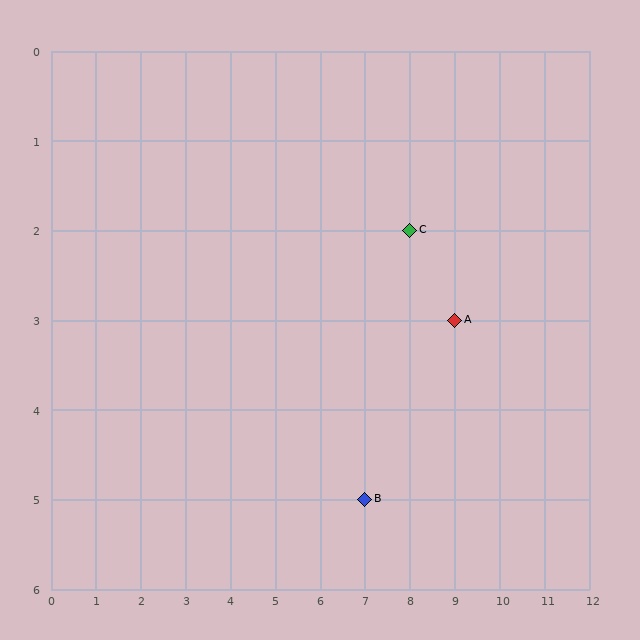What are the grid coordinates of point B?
Point B is at grid coordinates (7, 5).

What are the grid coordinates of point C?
Point C is at grid coordinates (8, 2).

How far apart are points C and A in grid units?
Points C and A are 1 column and 1 row apart (about 1.4 grid units diagonally).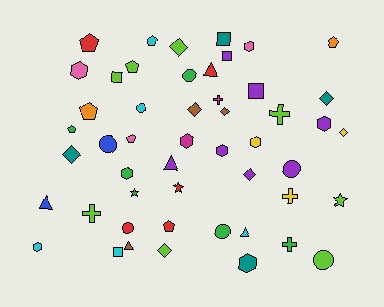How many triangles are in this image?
There are 5 triangles.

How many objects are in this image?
There are 50 objects.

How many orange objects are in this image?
There are 2 orange objects.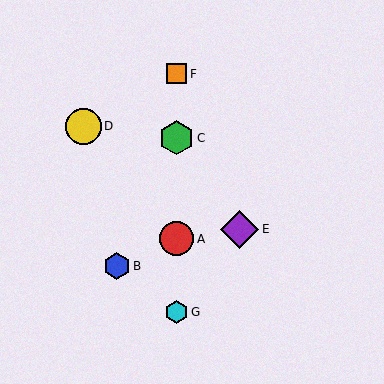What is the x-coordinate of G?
Object G is at x≈177.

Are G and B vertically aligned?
No, G is at x≈177 and B is at x≈117.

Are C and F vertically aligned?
Yes, both are at x≈177.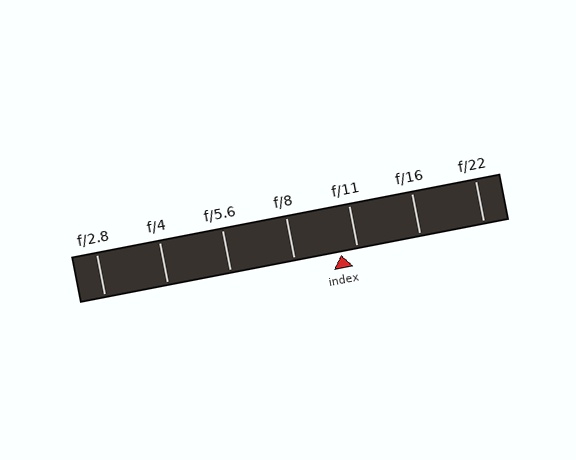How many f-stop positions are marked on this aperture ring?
There are 7 f-stop positions marked.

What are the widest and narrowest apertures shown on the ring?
The widest aperture shown is f/2.8 and the narrowest is f/22.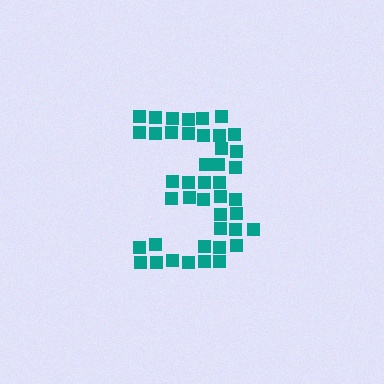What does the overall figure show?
The overall figure shows the digit 3.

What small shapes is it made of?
It is made of small squares.